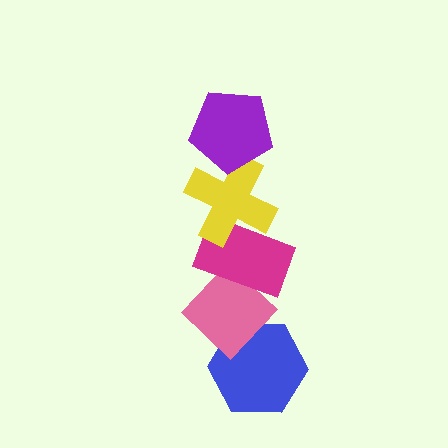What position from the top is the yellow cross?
The yellow cross is 2nd from the top.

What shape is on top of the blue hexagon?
The pink diamond is on top of the blue hexagon.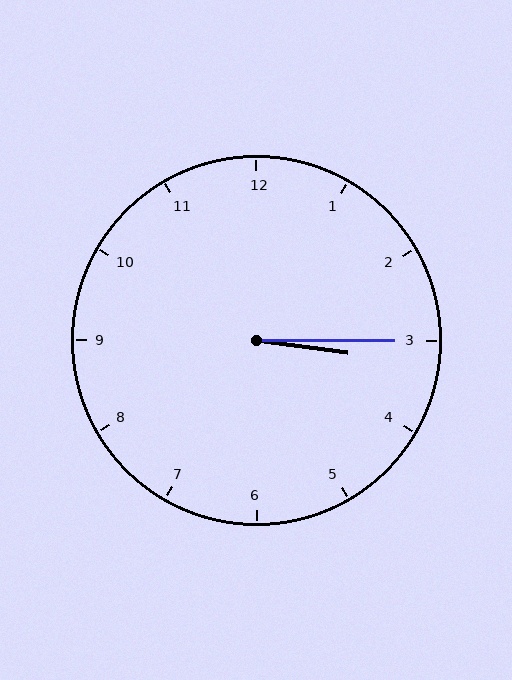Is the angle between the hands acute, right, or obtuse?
It is acute.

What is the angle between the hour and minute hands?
Approximately 8 degrees.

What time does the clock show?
3:15.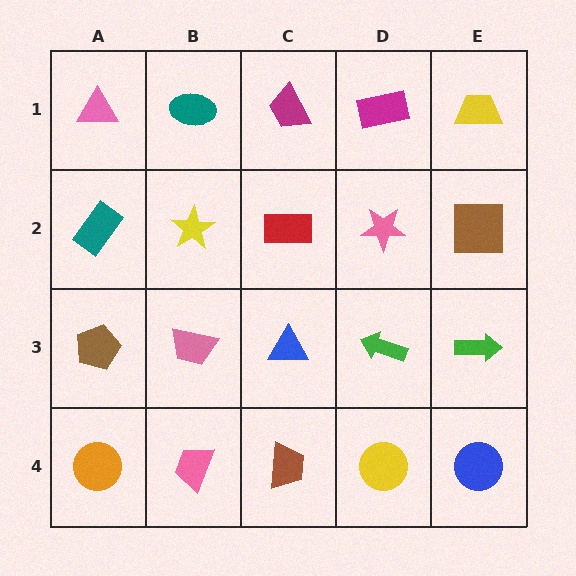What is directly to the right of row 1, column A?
A teal ellipse.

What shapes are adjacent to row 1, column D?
A pink star (row 2, column D), a magenta trapezoid (row 1, column C), a yellow trapezoid (row 1, column E).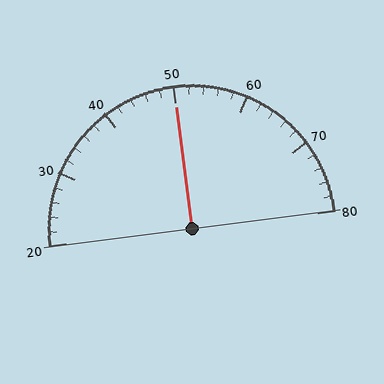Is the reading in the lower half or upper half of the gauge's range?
The reading is in the upper half of the range (20 to 80).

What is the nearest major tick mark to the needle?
The nearest major tick mark is 50.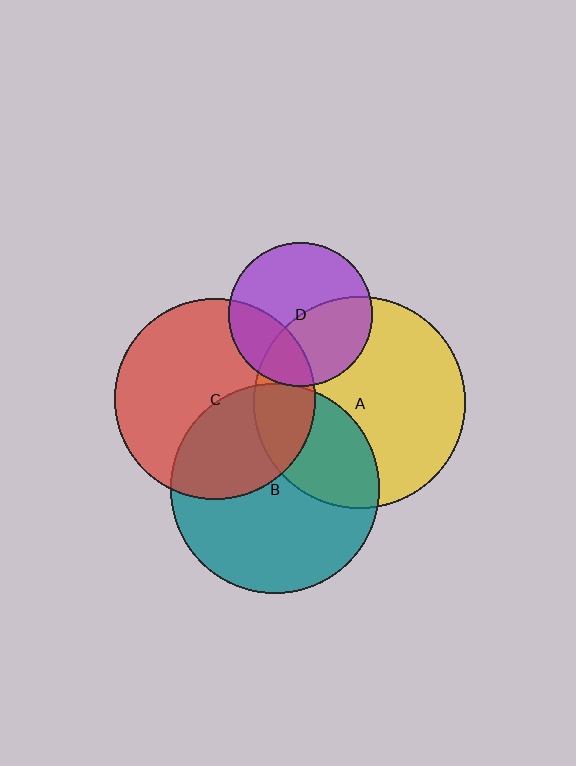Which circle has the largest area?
Circle A (yellow).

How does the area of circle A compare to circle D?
Approximately 2.2 times.